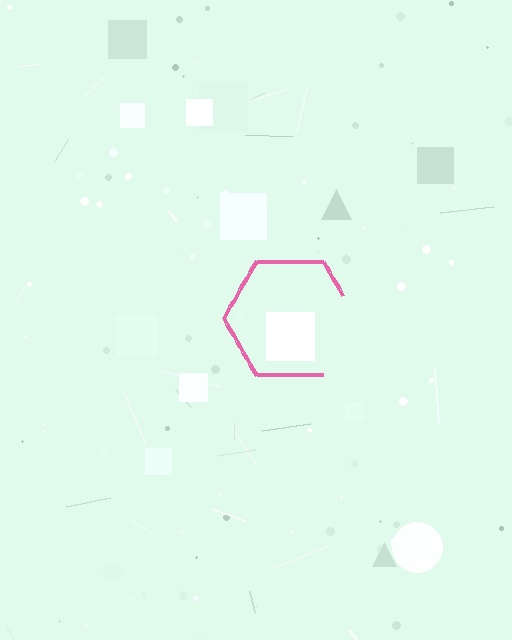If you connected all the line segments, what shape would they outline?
They would outline a hexagon.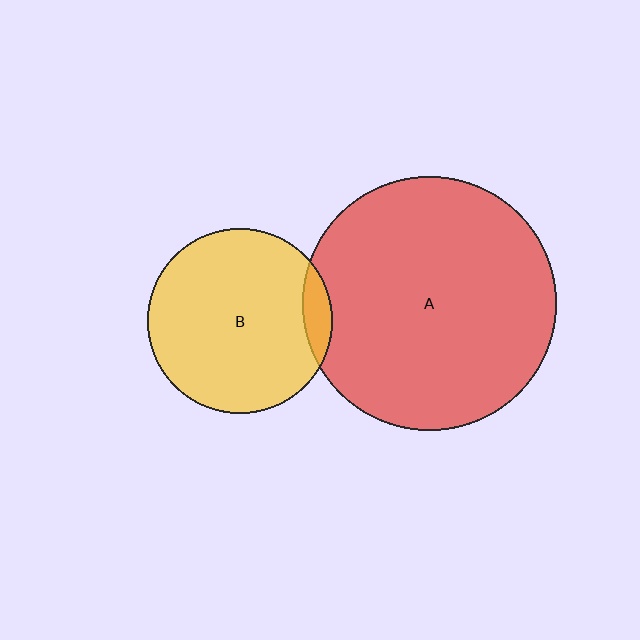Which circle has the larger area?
Circle A (red).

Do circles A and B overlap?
Yes.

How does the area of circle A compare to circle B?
Approximately 1.9 times.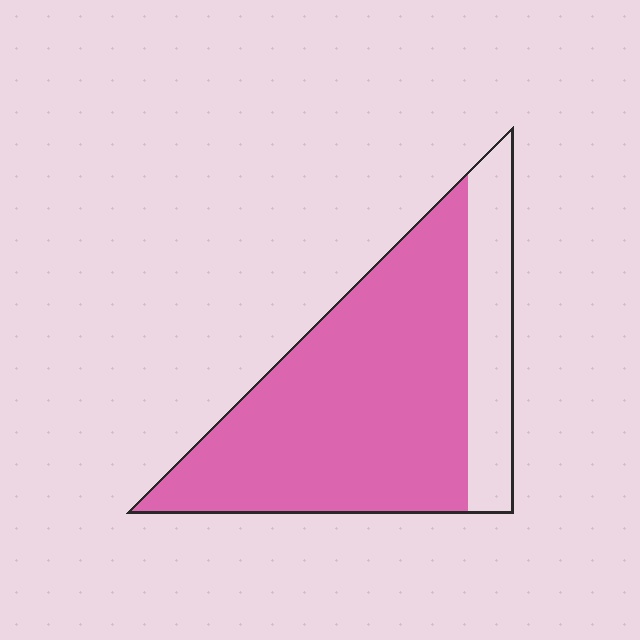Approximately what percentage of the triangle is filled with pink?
Approximately 80%.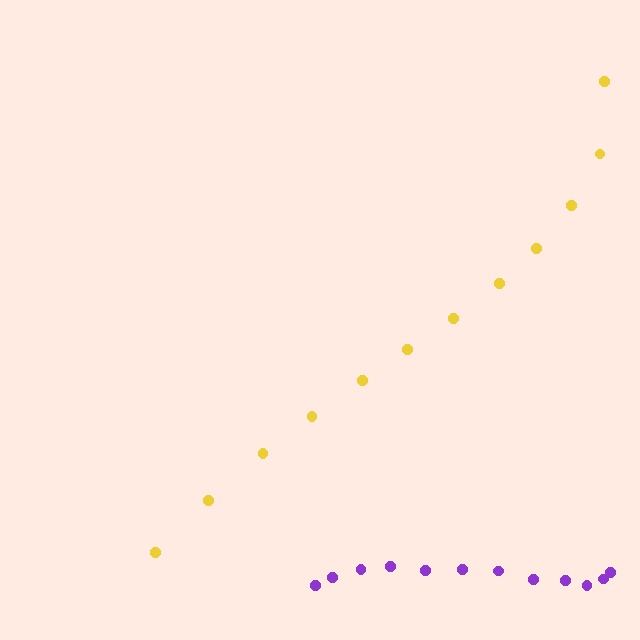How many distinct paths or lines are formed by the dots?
There are 2 distinct paths.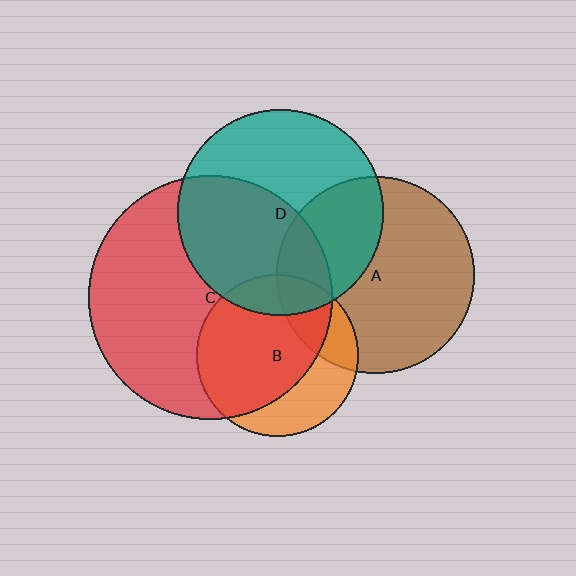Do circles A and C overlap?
Yes.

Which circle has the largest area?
Circle C (red).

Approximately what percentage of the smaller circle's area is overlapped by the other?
Approximately 15%.